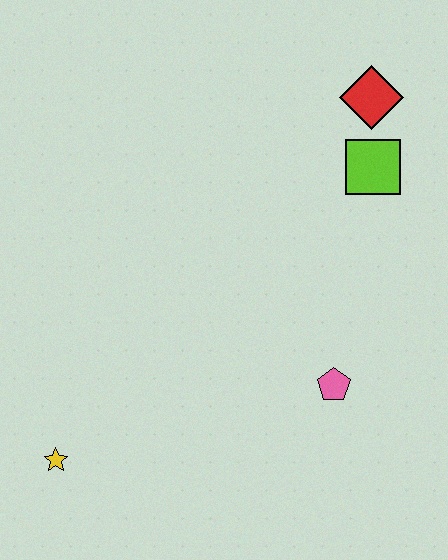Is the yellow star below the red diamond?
Yes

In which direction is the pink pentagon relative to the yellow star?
The pink pentagon is to the right of the yellow star.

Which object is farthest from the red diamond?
The yellow star is farthest from the red diamond.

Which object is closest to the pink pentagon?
The lime square is closest to the pink pentagon.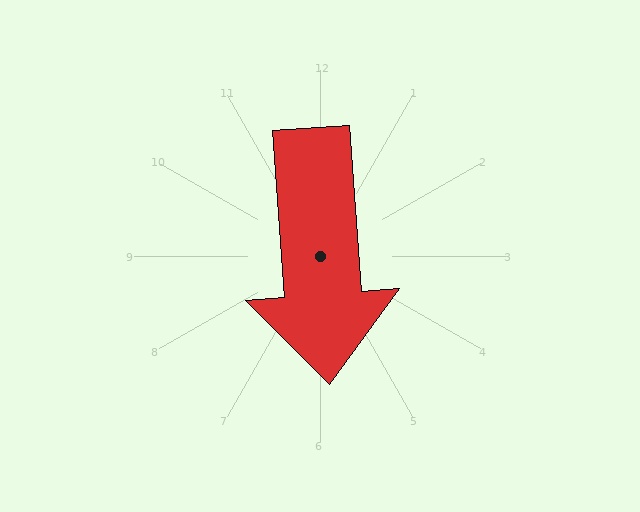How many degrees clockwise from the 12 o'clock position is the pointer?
Approximately 176 degrees.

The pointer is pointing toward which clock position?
Roughly 6 o'clock.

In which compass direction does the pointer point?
South.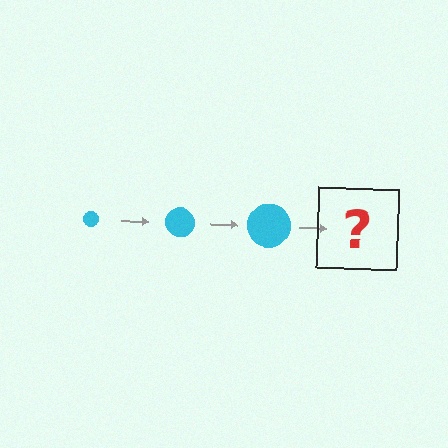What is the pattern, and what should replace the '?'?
The pattern is that the circle gets progressively larger each step. The '?' should be a cyan circle, larger than the previous one.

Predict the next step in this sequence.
The next step is a cyan circle, larger than the previous one.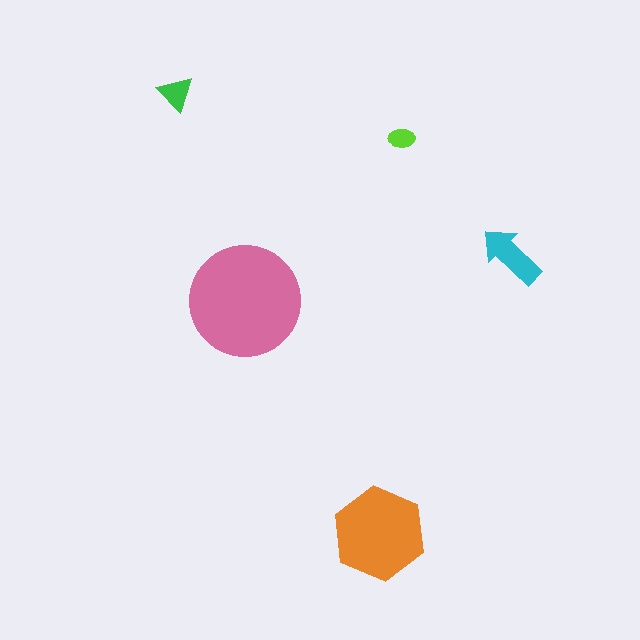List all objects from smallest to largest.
The lime ellipse, the green triangle, the cyan arrow, the orange hexagon, the pink circle.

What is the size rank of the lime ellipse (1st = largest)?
5th.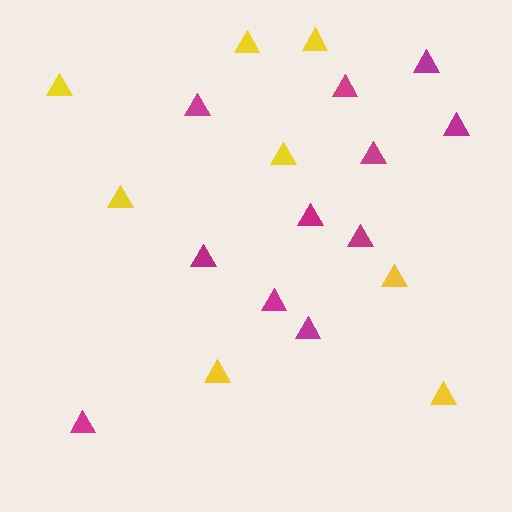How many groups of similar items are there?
There are 2 groups: one group of yellow triangles (8) and one group of magenta triangles (11).